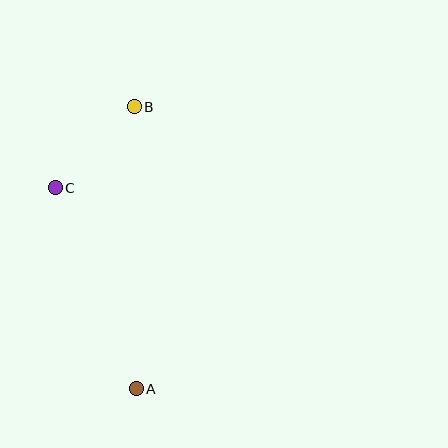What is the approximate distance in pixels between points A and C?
The distance between A and C is approximately 217 pixels.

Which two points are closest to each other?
Points B and C are closest to each other.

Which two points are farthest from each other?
Points A and B are farthest from each other.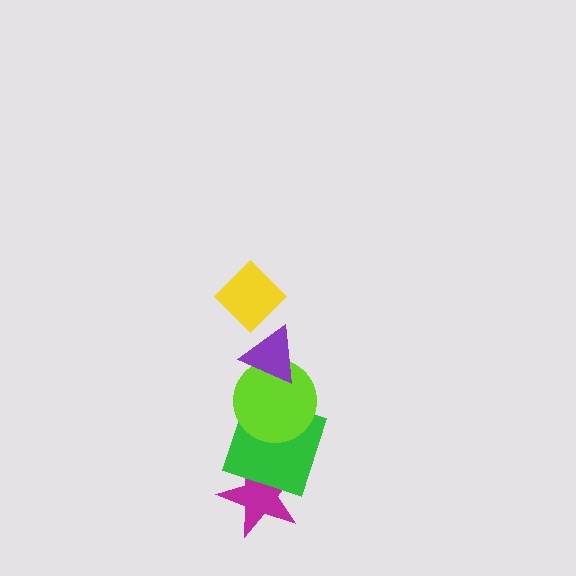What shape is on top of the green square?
The lime circle is on top of the green square.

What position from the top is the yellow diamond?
The yellow diamond is 1st from the top.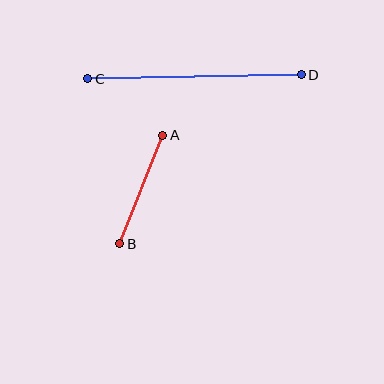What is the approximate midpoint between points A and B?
The midpoint is at approximately (141, 190) pixels.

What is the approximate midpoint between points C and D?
The midpoint is at approximately (195, 77) pixels.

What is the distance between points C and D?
The distance is approximately 213 pixels.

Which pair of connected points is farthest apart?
Points C and D are farthest apart.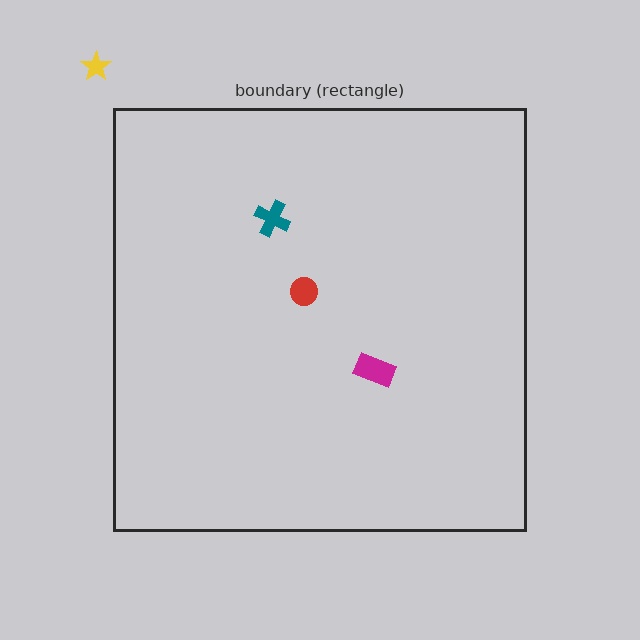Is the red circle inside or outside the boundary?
Inside.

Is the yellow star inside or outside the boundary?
Outside.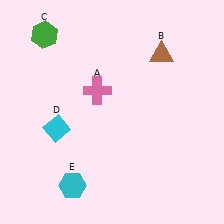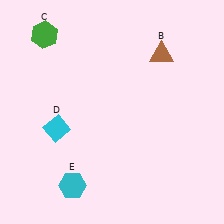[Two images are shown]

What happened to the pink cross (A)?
The pink cross (A) was removed in Image 2. It was in the top-left area of Image 1.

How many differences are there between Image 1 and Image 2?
There is 1 difference between the two images.